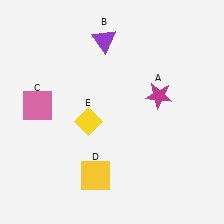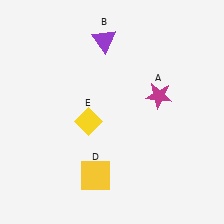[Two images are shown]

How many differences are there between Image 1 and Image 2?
There is 1 difference between the two images.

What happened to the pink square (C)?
The pink square (C) was removed in Image 2. It was in the top-left area of Image 1.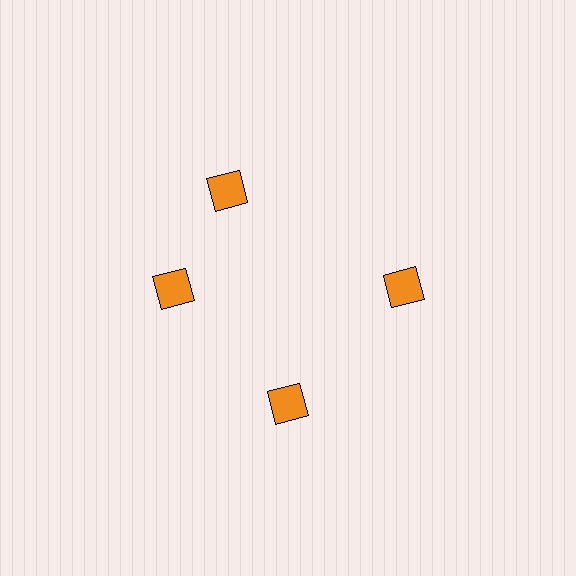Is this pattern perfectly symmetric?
No. The 4 orange squares are arranged in a ring, but one element near the 12 o'clock position is rotated out of alignment along the ring, breaking the 4-fold rotational symmetry.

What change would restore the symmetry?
The symmetry would be restored by rotating it back into even spacing with its neighbors so that all 4 squares sit at equal angles and equal distance from the center.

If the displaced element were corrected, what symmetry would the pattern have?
It would have 4-fold rotational symmetry — the pattern would map onto itself every 90 degrees.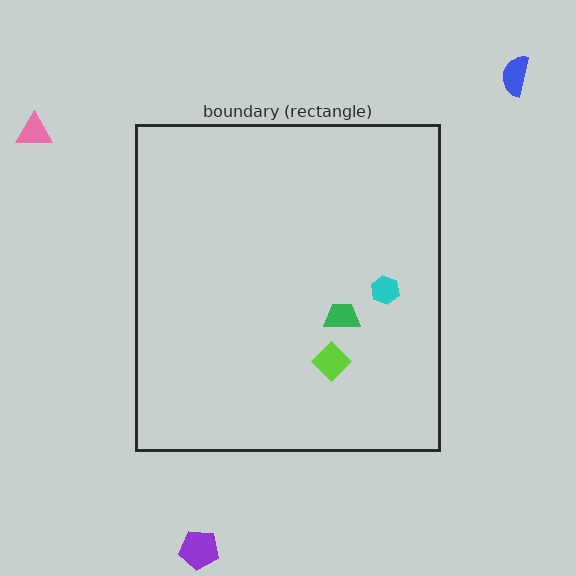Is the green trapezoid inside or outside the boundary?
Inside.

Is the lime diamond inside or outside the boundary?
Inside.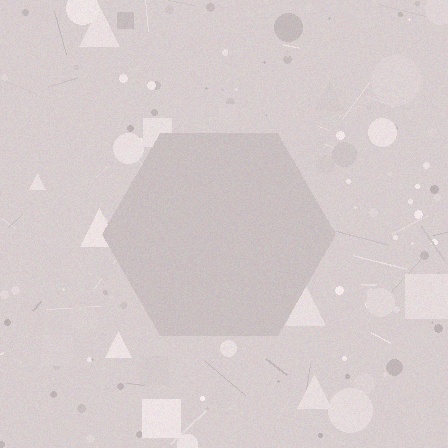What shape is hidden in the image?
A hexagon is hidden in the image.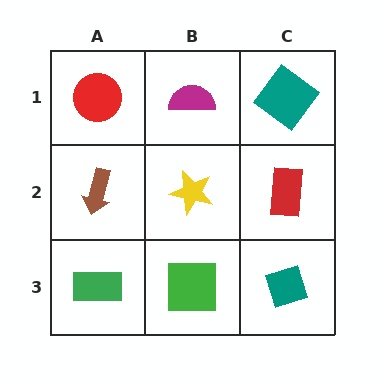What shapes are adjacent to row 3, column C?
A red rectangle (row 2, column C), a green square (row 3, column B).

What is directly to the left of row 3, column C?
A green square.